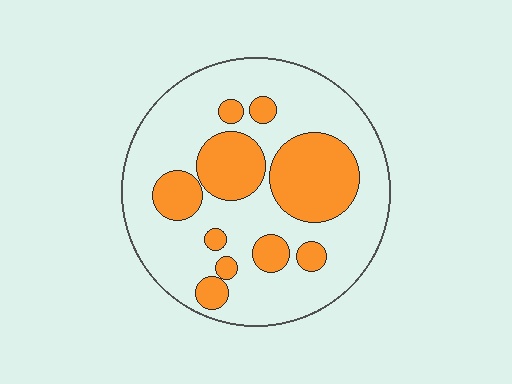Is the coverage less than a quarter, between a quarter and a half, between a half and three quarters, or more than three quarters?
Between a quarter and a half.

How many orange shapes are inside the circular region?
10.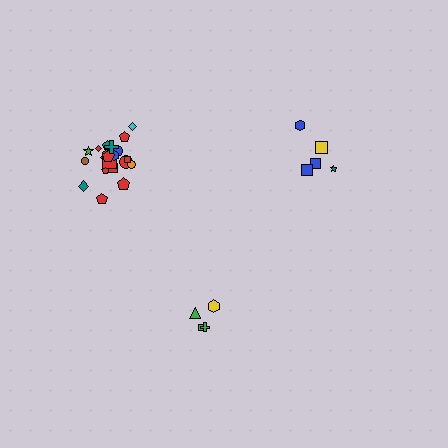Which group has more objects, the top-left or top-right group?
The top-left group.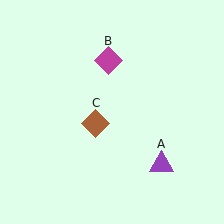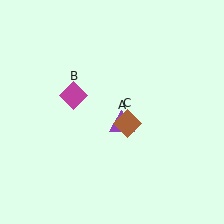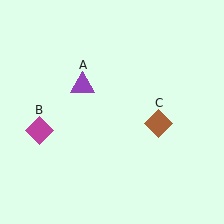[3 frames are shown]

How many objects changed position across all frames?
3 objects changed position: purple triangle (object A), magenta diamond (object B), brown diamond (object C).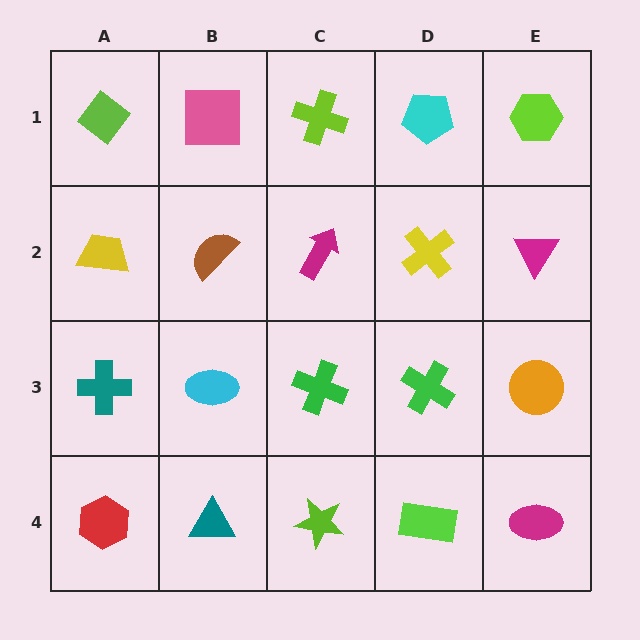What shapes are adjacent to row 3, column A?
A yellow trapezoid (row 2, column A), a red hexagon (row 4, column A), a cyan ellipse (row 3, column B).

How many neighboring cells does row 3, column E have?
3.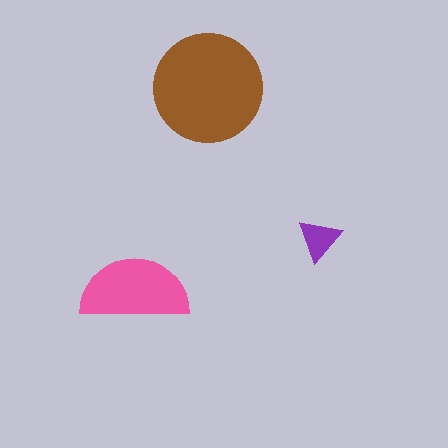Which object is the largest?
The brown circle.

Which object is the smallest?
The purple triangle.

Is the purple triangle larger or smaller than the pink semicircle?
Smaller.